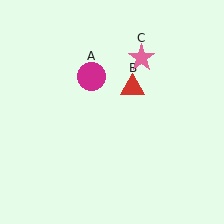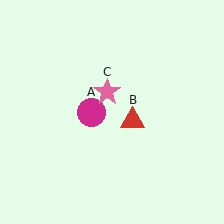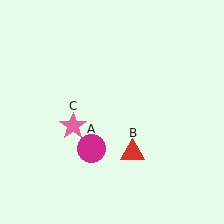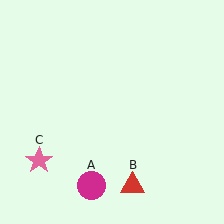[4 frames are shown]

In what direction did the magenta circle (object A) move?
The magenta circle (object A) moved down.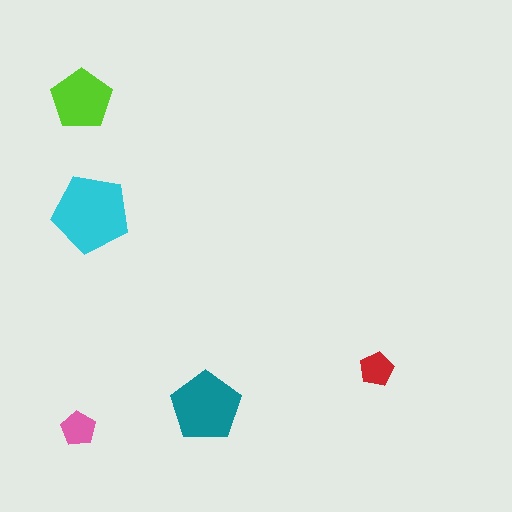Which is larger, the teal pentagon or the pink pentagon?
The teal one.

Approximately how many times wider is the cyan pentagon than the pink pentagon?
About 2 times wider.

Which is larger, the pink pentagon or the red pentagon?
The pink one.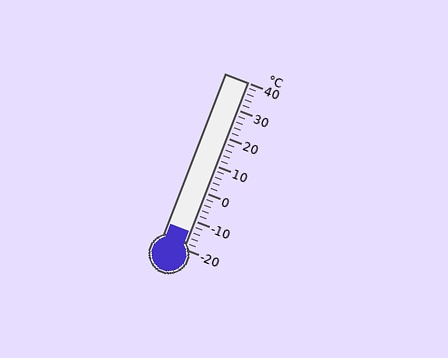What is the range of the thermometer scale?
The thermometer scale ranges from -20°C to 40°C.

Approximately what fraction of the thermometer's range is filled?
The thermometer is filled to approximately 10% of its range.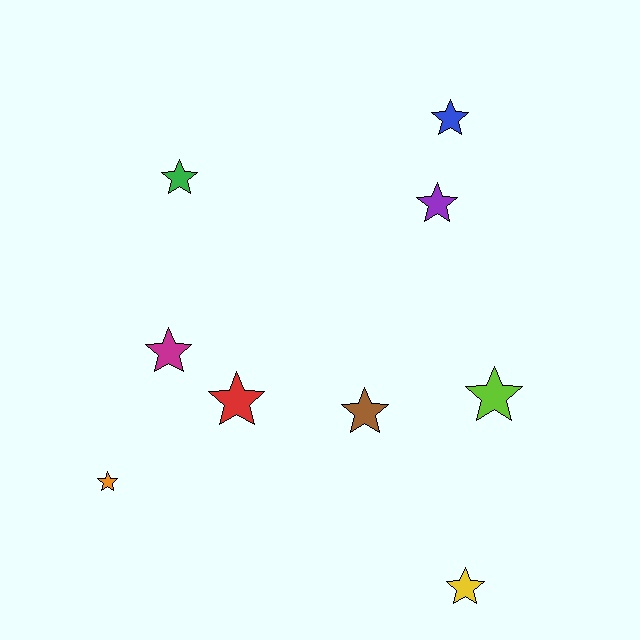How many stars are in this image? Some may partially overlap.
There are 9 stars.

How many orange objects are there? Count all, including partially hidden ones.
There is 1 orange object.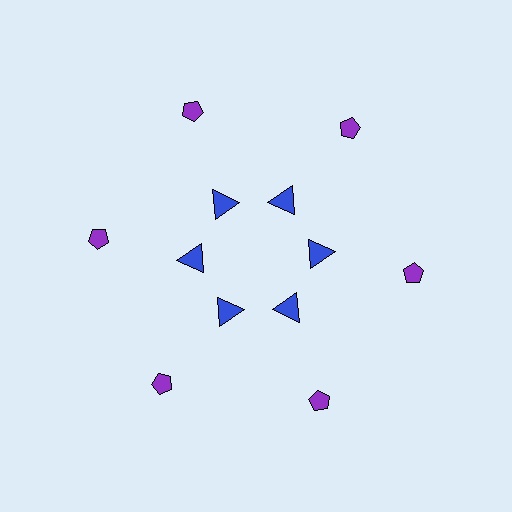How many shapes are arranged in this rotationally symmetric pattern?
There are 12 shapes, arranged in 6 groups of 2.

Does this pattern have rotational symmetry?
Yes, this pattern has 6-fold rotational symmetry. It looks the same after rotating 60 degrees around the center.